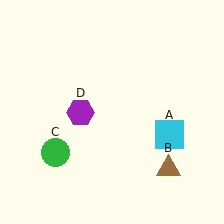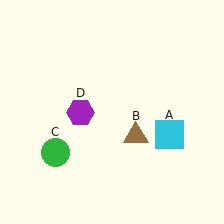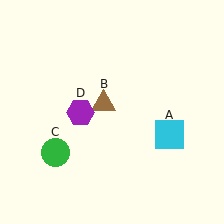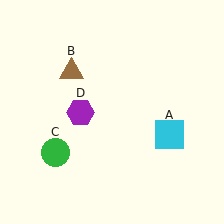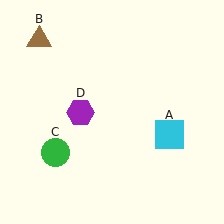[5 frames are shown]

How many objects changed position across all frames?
1 object changed position: brown triangle (object B).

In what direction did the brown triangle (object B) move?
The brown triangle (object B) moved up and to the left.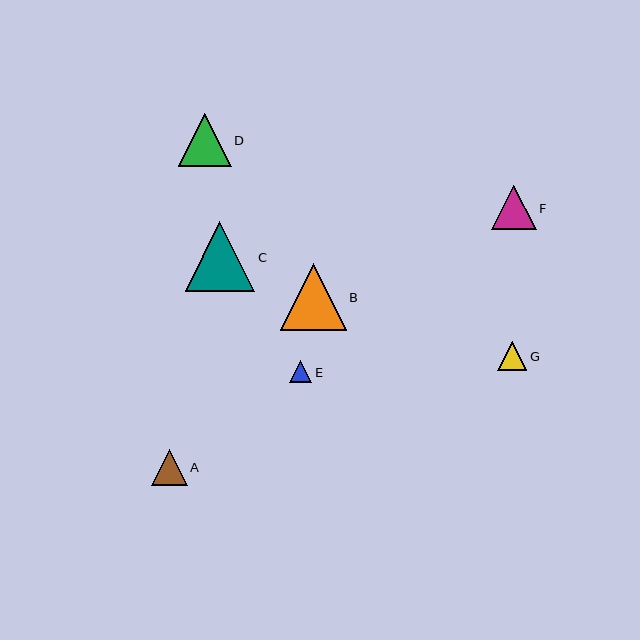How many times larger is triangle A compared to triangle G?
Triangle A is approximately 1.2 times the size of triangle G.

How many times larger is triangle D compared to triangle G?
Triangle D is approximately 1.8 times the size of triangle G.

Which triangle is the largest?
Triangle C is the largest with a size of approximately 70 pixels.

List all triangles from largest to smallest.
From largest to smallest: C, B, D, F, A, G, E.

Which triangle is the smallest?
Triangle E is the smallest with a size of approximately 23 pixels.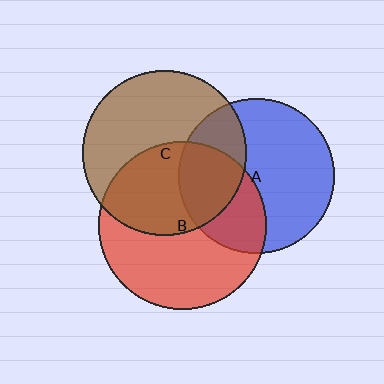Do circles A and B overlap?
Yes.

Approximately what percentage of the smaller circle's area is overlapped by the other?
Approximately 35%.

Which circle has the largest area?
Circle B (red).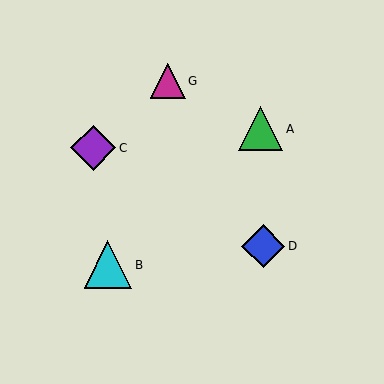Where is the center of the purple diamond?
The center of the purple diamond is at (93, 148).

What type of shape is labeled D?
Shape D is a blue diamond.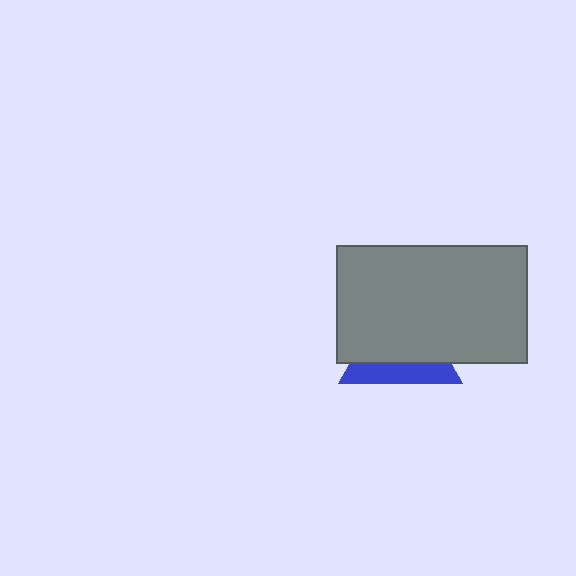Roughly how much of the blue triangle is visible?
A small part of it is visible (roughly 34%).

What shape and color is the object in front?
The object in front is a gray rectangle.